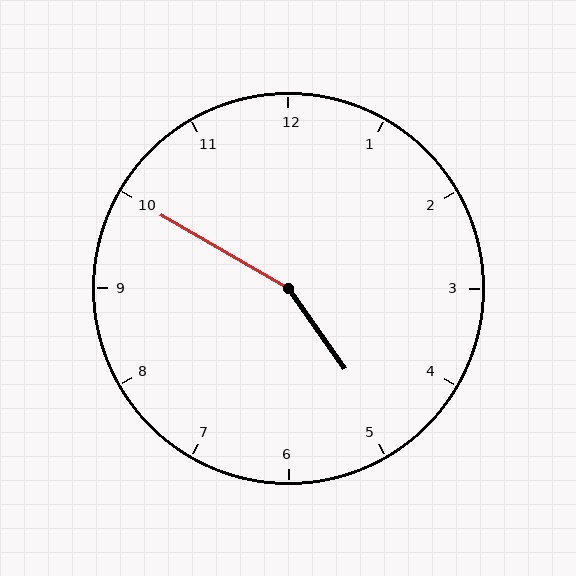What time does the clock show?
4:50.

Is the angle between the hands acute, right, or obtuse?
It is obtuse.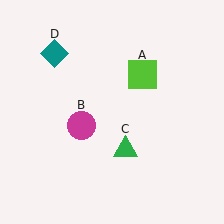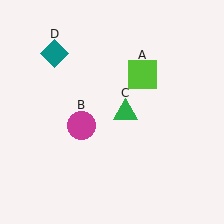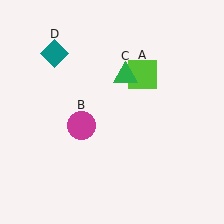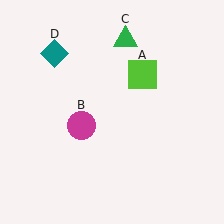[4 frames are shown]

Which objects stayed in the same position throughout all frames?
Lime square (object A) and magenta circle (object B) and teal diamond (object D) remained stationary.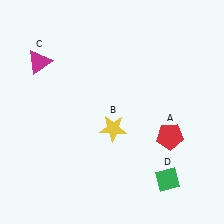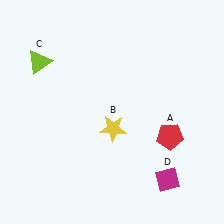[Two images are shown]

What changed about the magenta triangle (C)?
In Image 1, C is magenta. In Image 2, it changed to lime.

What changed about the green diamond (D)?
In Image 1, D is green. In Image 2, it changed to magenta.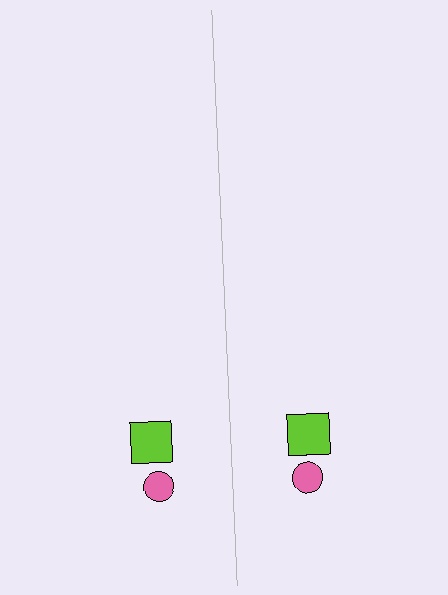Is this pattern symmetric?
Yes, this pattern has bilateral (reflection) symmetry.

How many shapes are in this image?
There are 4 shapes in this image.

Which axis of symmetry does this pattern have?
The pattern has a vertical axis of symmetry running through the center of the image.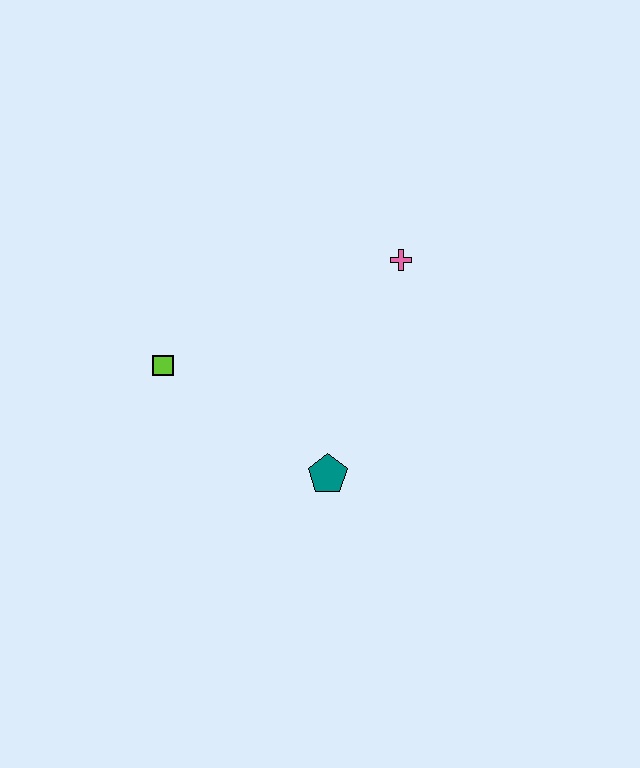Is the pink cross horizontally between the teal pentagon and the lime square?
No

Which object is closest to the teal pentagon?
The lime square is closest to the teal pentagon.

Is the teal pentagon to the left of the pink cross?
Yes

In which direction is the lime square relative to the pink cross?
The lime square is to the left of the pink cross.